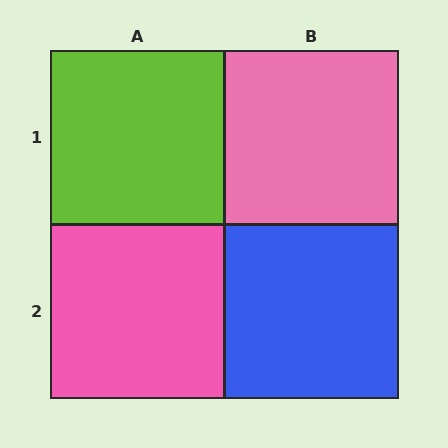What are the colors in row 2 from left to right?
Pink, blue.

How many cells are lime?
1 cell is lime.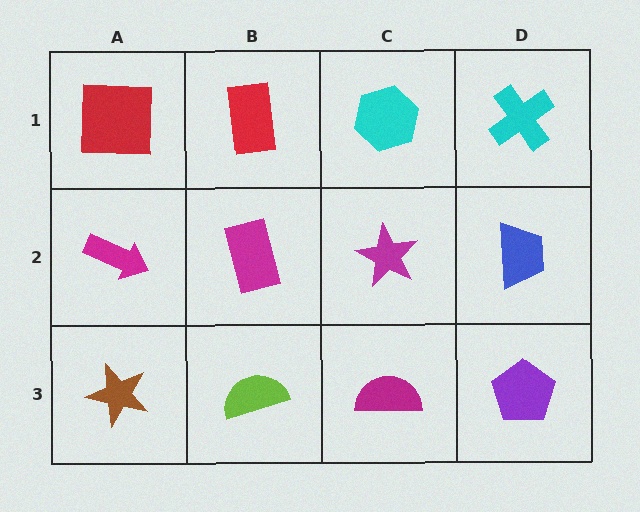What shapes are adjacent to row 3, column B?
A magenta rectangle (row 2, column B), a brown star (row 3, column A), a magenta semicircle (row 3, column C).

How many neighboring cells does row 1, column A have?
2.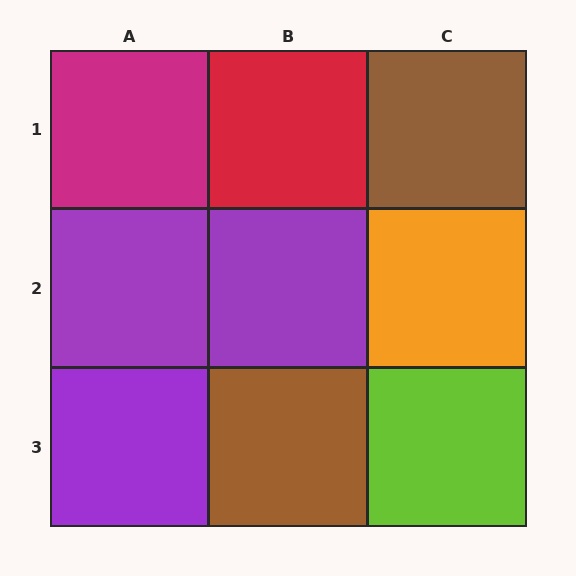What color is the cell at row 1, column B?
Red.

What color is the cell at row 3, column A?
Purple.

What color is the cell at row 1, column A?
Magenta.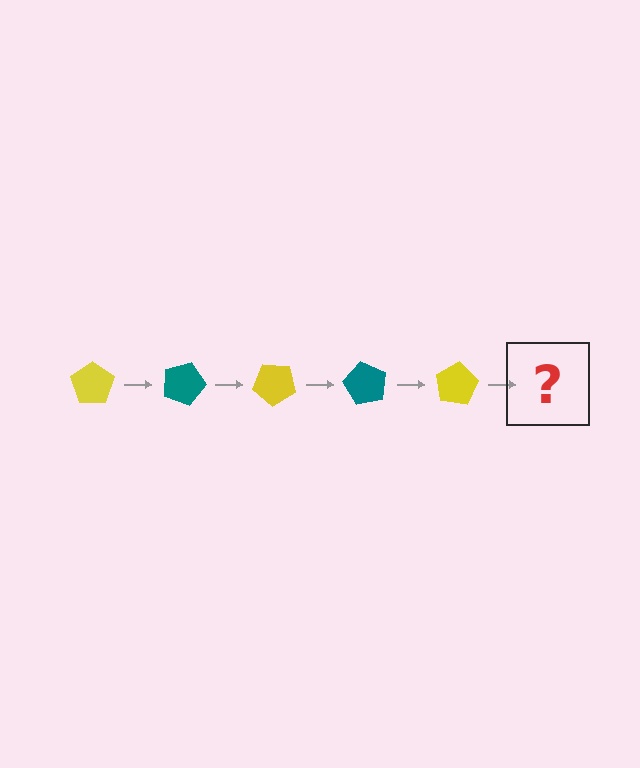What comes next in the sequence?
The next element should be a teal pentagon, rotated 100 degrees from the start.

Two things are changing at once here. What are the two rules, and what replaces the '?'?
The two rules are that it rotates 20 degrees each step and the color cycles through yellow and teal. The '?' should be a teal pentagon, rotated 100 degrees from the start.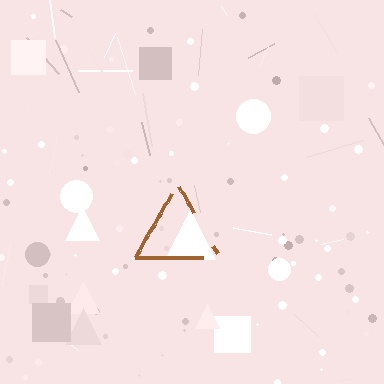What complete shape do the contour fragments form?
The contour fragments form a triangle.